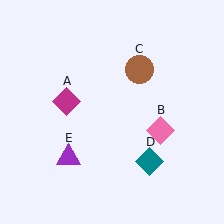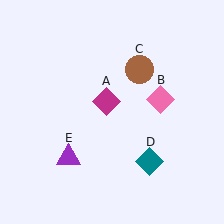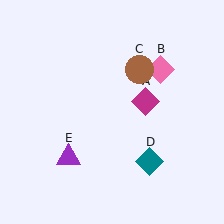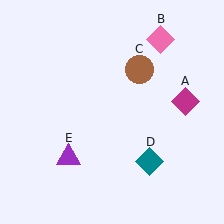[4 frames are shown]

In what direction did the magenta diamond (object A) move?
The magenta diamond (object A) moved right.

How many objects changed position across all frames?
2 objects changed position: magenta diamond (object A), pink diamond (object B).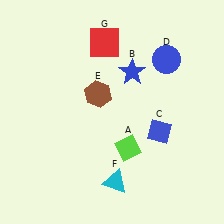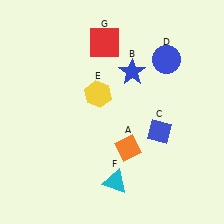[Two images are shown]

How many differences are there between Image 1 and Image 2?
There are 2 differences between the two images.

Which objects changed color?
A changed from lime to orange. E changed from brown to yellow.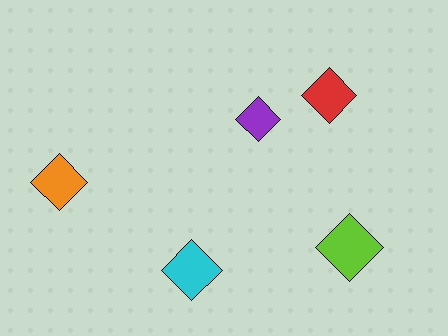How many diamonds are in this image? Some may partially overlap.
There are 5 diamonds.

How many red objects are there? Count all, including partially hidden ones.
There is 1 red object.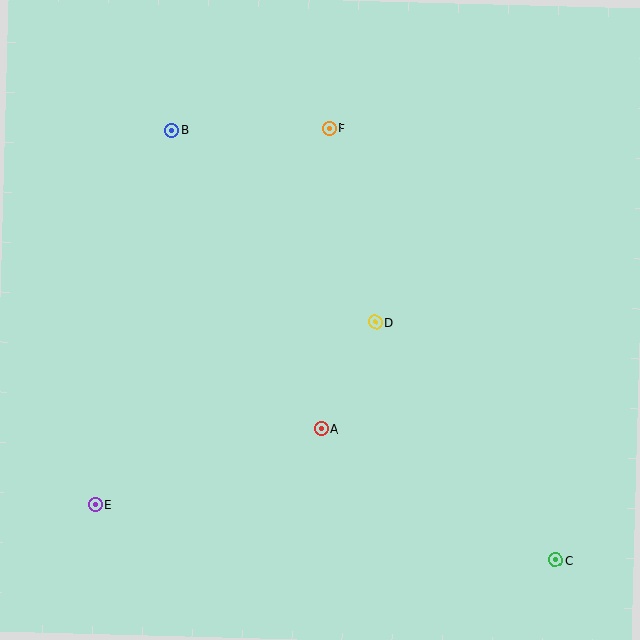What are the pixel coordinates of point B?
Point B is at (172, 130).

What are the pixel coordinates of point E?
Point E is at (95, 505).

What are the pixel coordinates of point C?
Point C is at (556, 560).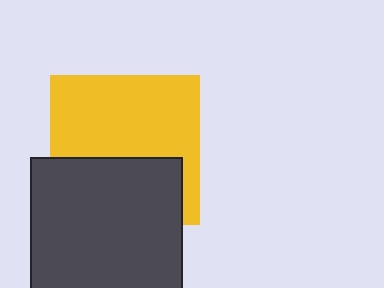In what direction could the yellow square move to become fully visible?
The yellow square could move up. That would shift it out from behind the dark gray rectangle entirely.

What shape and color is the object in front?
The object in front is a dark gray rectangle.